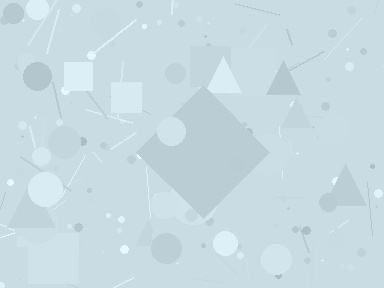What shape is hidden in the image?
A diamond is hidden in the image.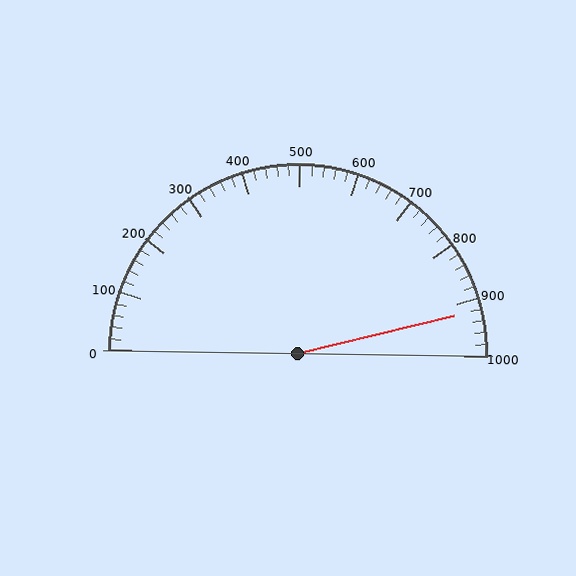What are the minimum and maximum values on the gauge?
The gauge ranges from 0 to 1000.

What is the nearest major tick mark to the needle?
The nearest major tick mark is 900.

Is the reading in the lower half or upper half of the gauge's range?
The reading is in the upper half of the range (0 to 1000).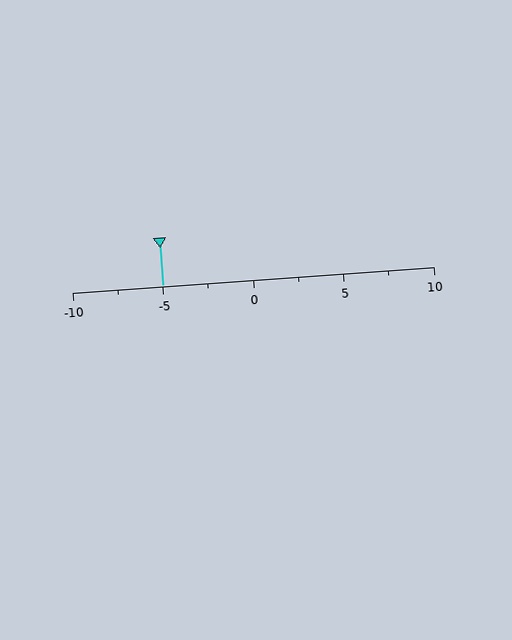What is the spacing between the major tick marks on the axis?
The major ticks are spaced 5 apart.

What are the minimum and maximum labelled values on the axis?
The axis runs from -10 to 10.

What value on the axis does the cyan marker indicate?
The marker indicates approximately -5.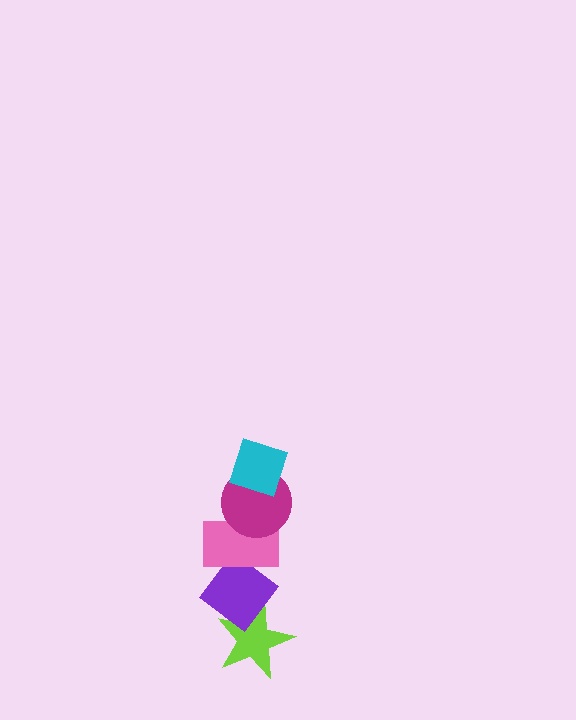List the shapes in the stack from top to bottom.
From top to bottom: the cyan diamond, the magenta circle, the pink rectangle, the purple diamond, the lime star.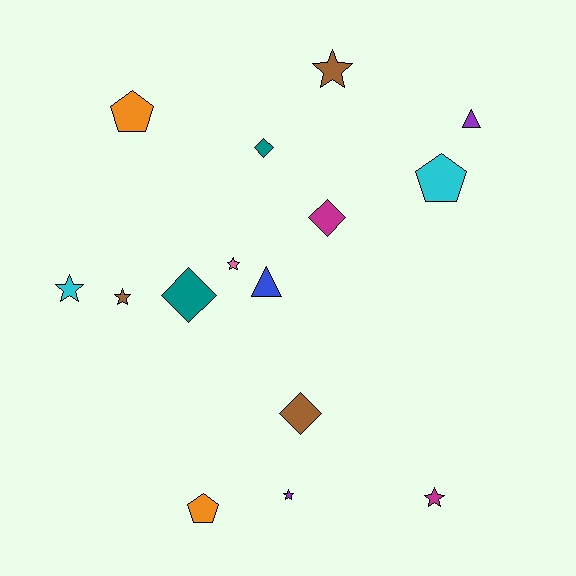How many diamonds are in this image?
There are 4 diamonds.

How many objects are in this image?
There are 15 objects.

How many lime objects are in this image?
There are no lime objects.